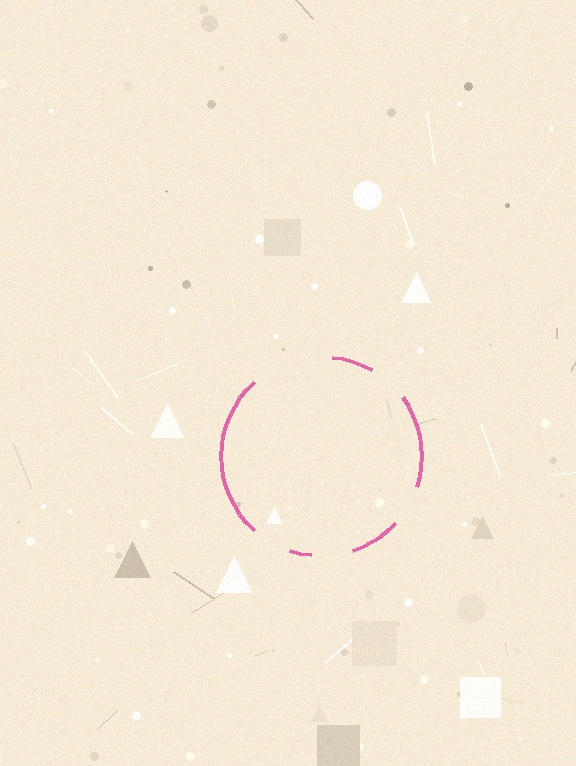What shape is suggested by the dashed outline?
The dashed outline suggests a circle.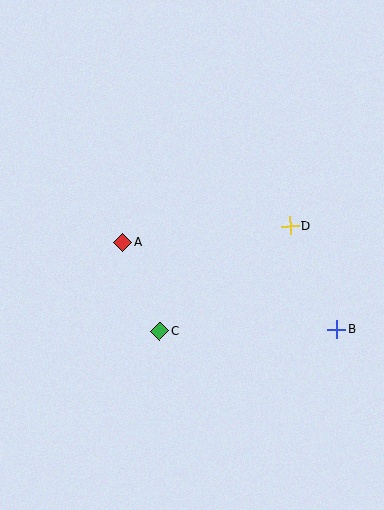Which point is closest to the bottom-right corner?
Point B is closest to the bottom-right corner.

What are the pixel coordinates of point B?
Point B is at (337, 329).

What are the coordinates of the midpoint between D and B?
The midpoint between D and B is at (313, 278).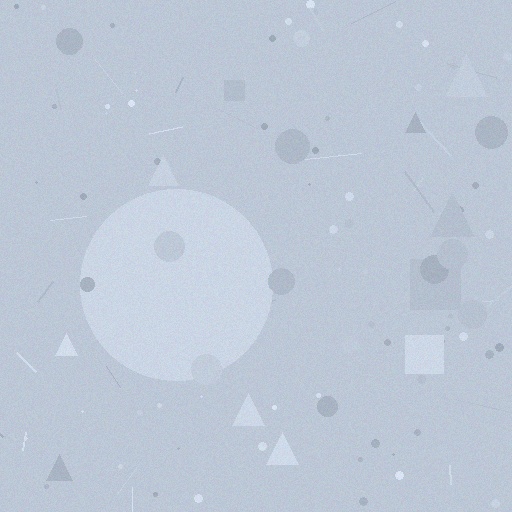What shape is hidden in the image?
A circle is hidden in the image.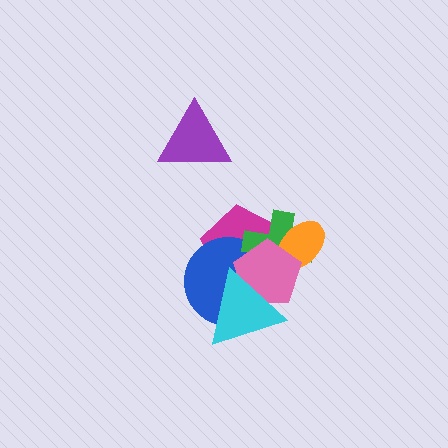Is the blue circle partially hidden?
Yes, it is partially covered by another shape.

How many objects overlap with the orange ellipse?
3 objects overlap with the orange ellipse.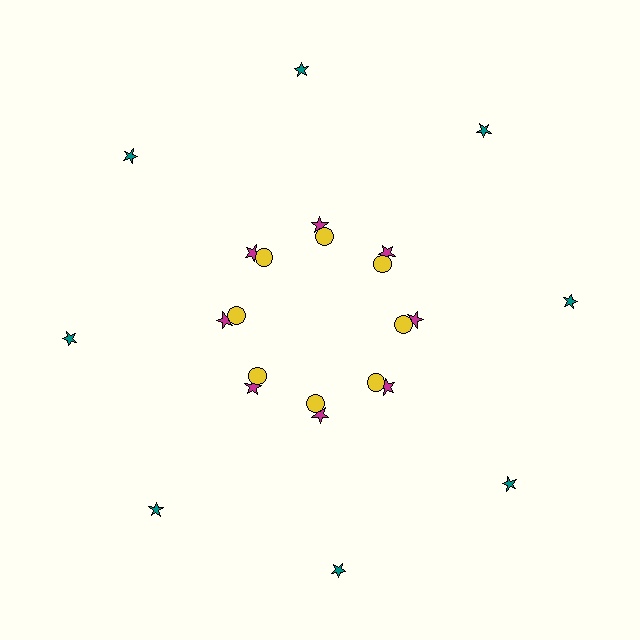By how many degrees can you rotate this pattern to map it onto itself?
The pattern maps onto itself every 45 degrees of rotation.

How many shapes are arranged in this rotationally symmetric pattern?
There are 24 shapes, arranged in 8 groups of 3.